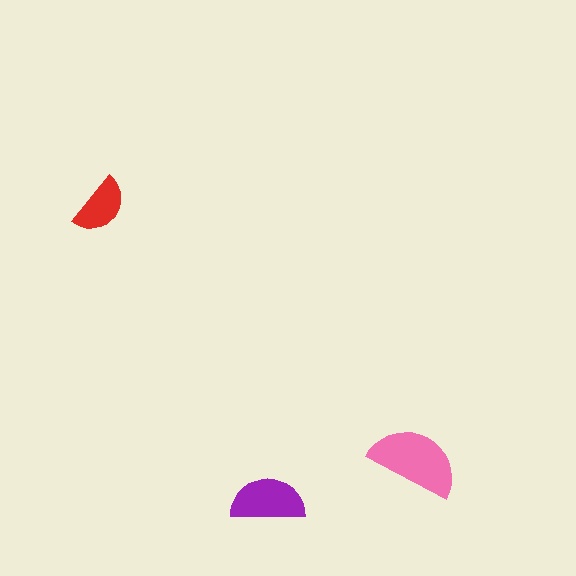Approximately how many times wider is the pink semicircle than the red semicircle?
About 1.5 times wider.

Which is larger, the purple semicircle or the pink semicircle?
The pink one.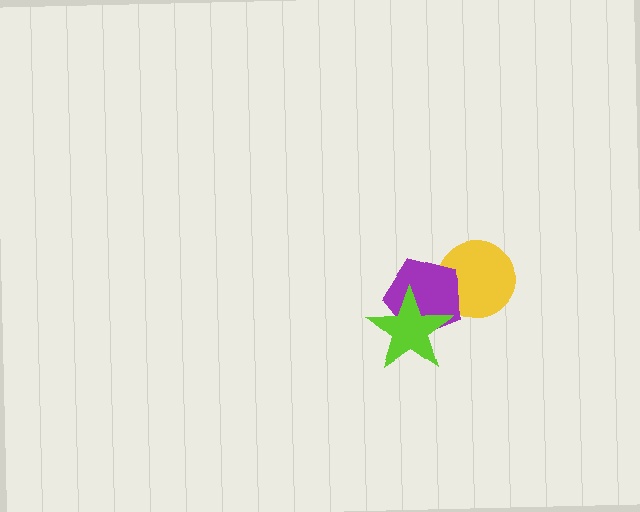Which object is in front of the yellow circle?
The purple pentagon is in front of the yellow circle.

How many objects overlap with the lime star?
1 object overlaps with the lime star.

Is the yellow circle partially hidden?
Yes, it is partially covered by another shape.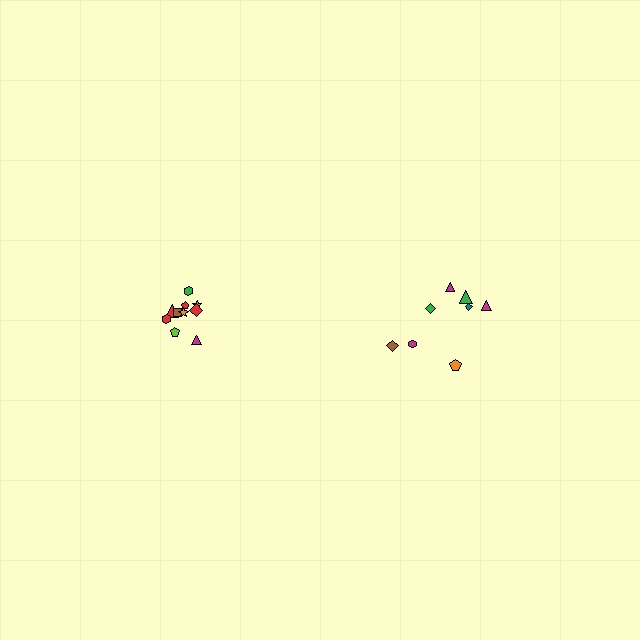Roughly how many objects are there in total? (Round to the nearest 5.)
Roughly 20 objects in total.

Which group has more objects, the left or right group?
The left group.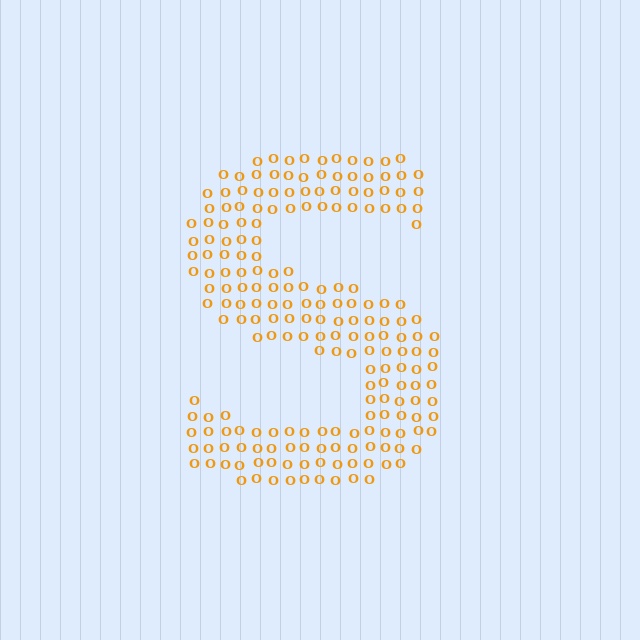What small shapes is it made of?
It is made of small letter O's.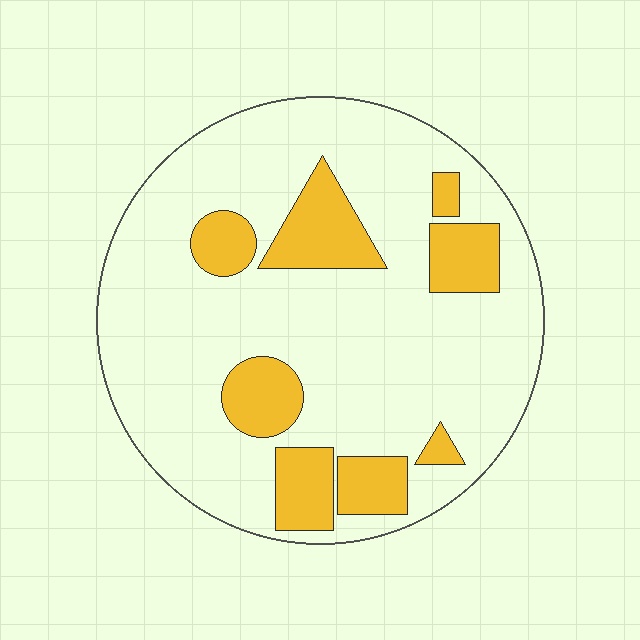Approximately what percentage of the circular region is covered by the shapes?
Approximately 20%.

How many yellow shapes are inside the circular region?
8.